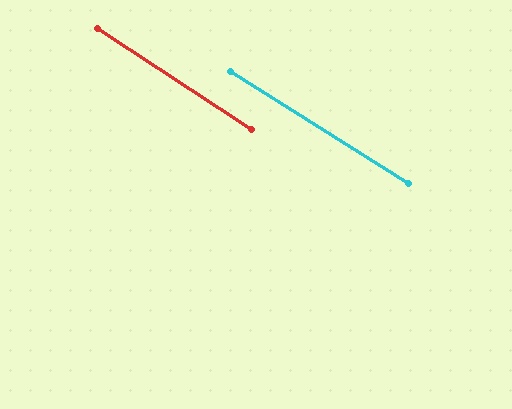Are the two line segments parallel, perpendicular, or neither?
Parallel — their directions differ by only 0.7°.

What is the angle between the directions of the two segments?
Approximately 1 degree.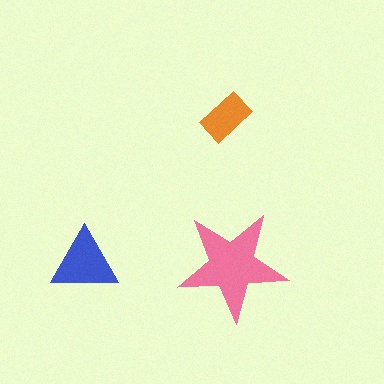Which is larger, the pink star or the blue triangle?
The pink star.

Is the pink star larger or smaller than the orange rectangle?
Larger.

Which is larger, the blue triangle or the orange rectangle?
The blue triangle.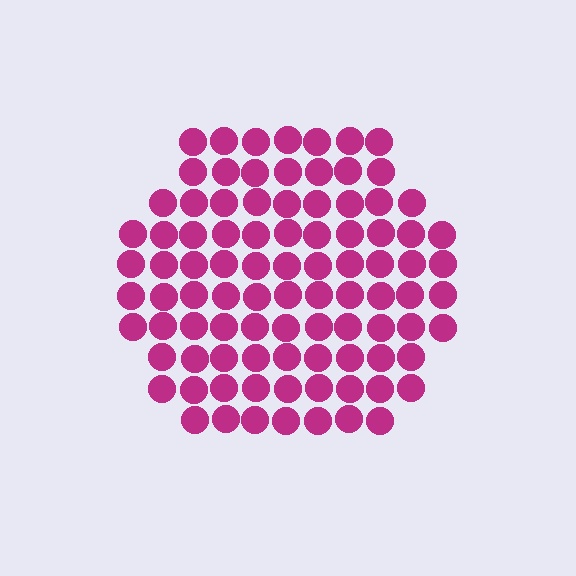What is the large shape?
The large shape is a hexagon.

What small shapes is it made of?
It is made of small circles.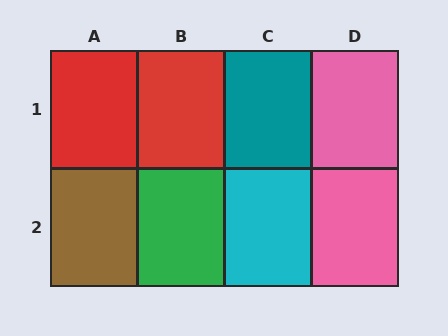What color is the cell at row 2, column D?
Pink.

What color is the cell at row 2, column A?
Brown.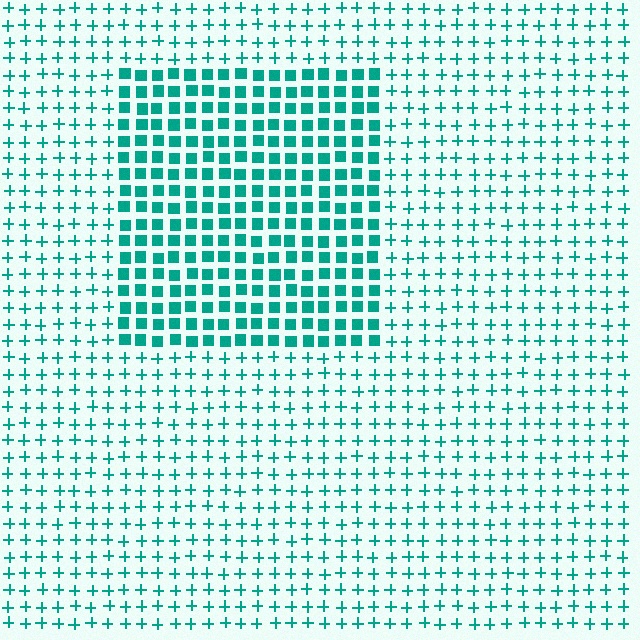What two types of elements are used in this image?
The image uses squares inside the rectangle region and plus signs outside it.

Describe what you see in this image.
The image is filled with small teal elements arranged in a uniform grid. A rectangle-shaped region contains squares, while the surrounding area contains plus signs. The boundary is defined purely by the change in element shape.